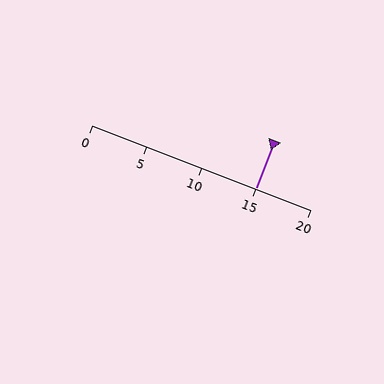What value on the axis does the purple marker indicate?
The marker indicates approximately 15.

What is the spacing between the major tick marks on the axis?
The major ticks are spaced 5 apart.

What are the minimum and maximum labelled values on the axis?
The axis runs from 0 to 20.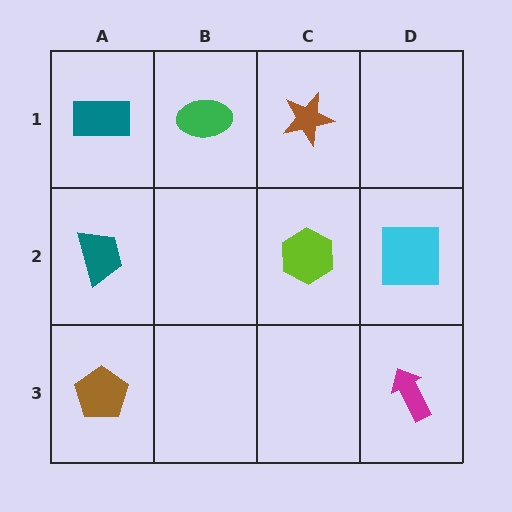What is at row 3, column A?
A brown pentagon.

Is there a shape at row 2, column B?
No, that cell is empty.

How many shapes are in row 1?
3 shapes.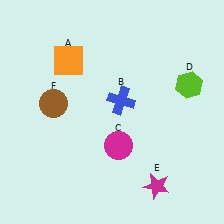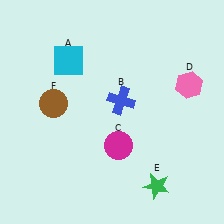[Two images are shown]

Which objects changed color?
A changed from orange to cyan. D changed from lime to pink. E changed from magenta to green.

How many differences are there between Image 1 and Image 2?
There are 3 differences between the two images.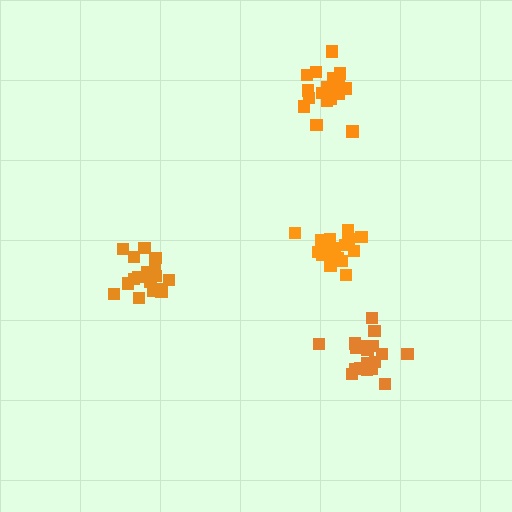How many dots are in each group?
Group 1: 21 dots, Group 2: 21 dots, Group 3: 17 dots, Group 4: 17 dots (76 total).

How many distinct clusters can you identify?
There are 4 distinct clusters.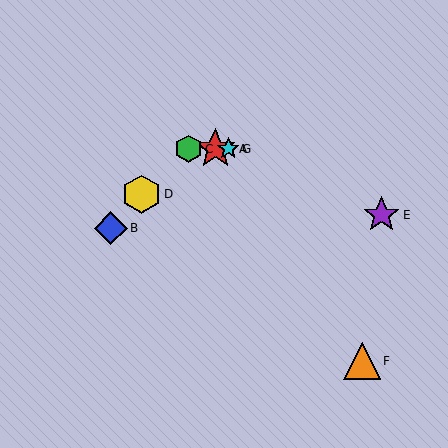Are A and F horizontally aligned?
No, A is at y≈149 and F is at y≈361.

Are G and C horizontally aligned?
Yes, both are at y≈149.